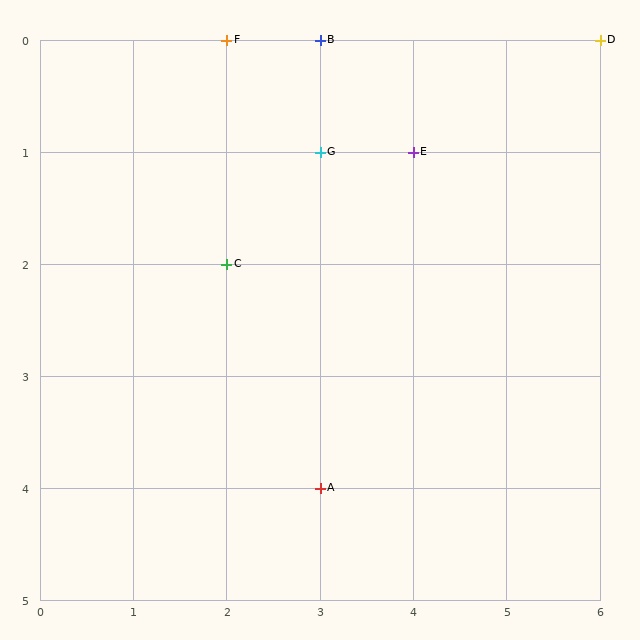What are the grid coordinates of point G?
Point G is at grid coordinates (3, 1).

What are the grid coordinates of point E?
Point E is at grid coordinates (4, 1).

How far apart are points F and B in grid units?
Points F and B are 1 column apart.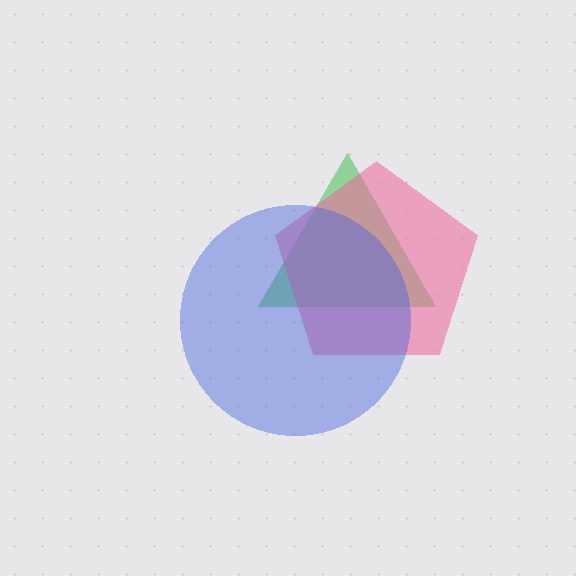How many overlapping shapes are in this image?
There are 3 overlapping shapes in the image.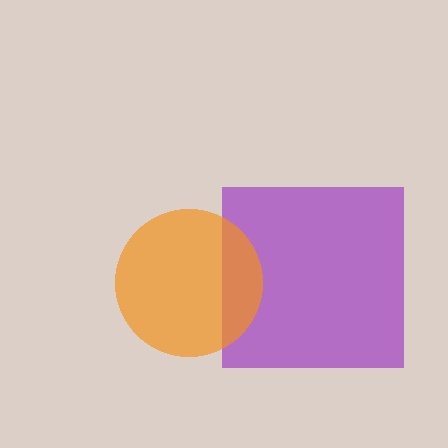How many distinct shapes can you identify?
There are 2 distinct shapes: a purple square, an orange circle.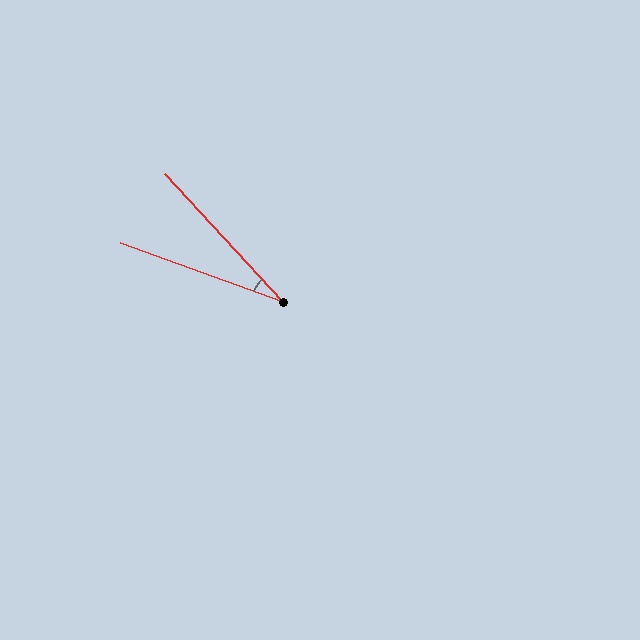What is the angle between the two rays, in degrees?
Approximately 27 degrees.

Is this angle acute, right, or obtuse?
It is acute.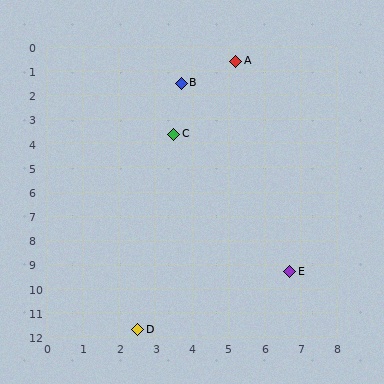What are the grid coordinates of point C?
Point C is at approximately (3.5, 3.6).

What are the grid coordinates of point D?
Point D is at approximately (2.5, 11.7).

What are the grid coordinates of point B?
Point B is at approximately (3.7, 1.5).